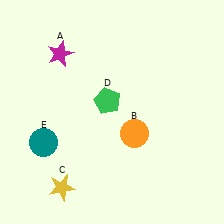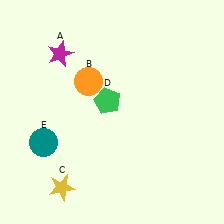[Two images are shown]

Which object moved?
The orange circle (B) moved up.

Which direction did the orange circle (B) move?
The orange circle (B) moved up.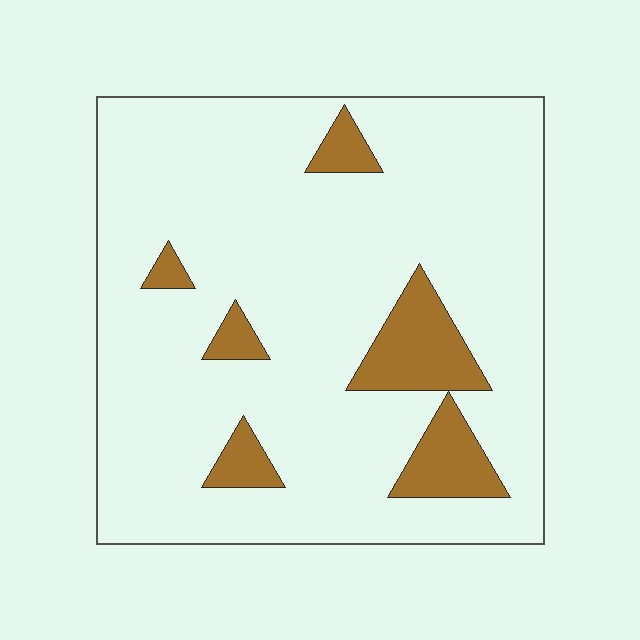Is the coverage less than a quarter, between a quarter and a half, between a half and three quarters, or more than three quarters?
Less than a quarter.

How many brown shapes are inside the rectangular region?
6.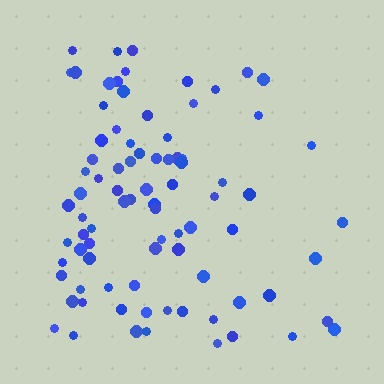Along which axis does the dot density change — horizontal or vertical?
Horizontal.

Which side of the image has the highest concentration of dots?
The left.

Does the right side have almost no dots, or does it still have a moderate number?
Still a moderate number, just noticeably fewer than the left.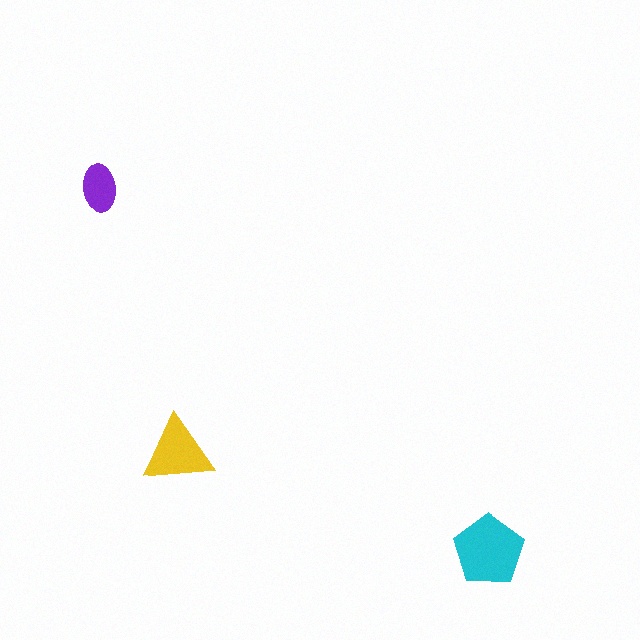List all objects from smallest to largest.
The purple ellipse, the yellow triangle, the cyan pentagon.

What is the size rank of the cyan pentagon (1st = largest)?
1st.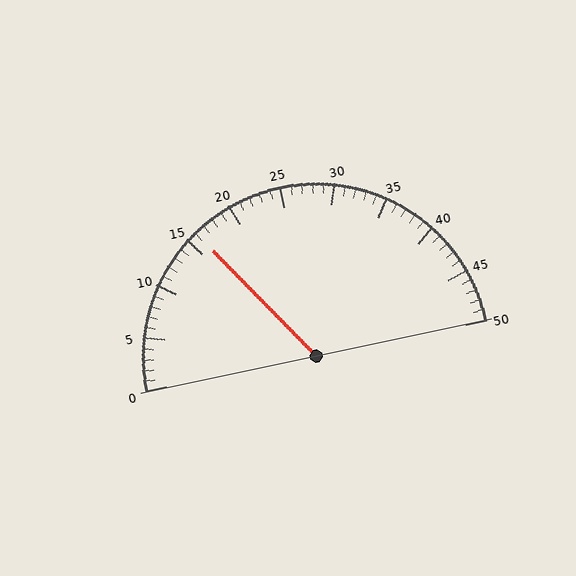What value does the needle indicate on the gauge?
The needle indicates approximately 16.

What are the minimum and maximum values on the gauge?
The gauge ranges from 0 to 50.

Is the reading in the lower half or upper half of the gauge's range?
The reading is in the lower half of the range (0 to 50).